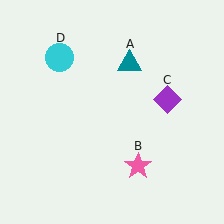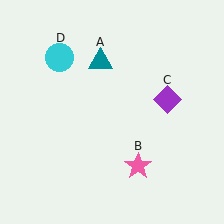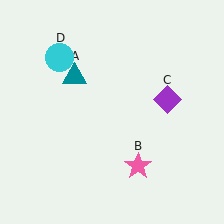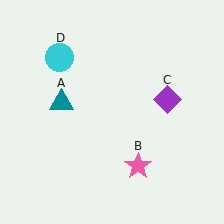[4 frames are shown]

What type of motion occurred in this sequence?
The teal triangle (object A) rotated counterclockwise around the center of the scene.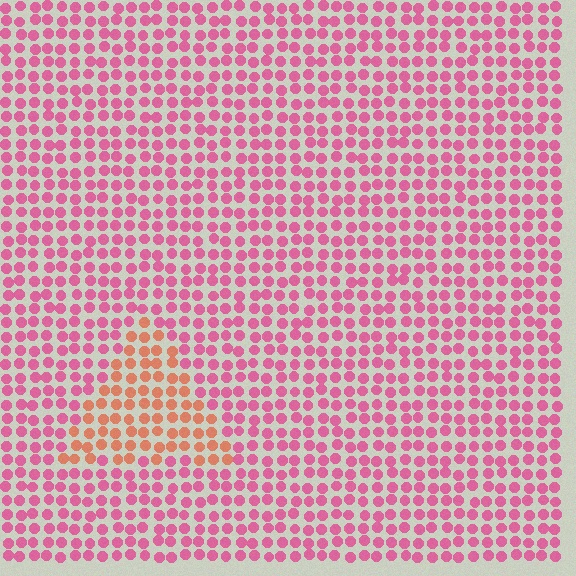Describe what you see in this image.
The image is filled with small pink elements in a uniform arrangement. A triangle-shaped region is visible where the elements are tinted to a slightly different hue, forming a subtle color boundary.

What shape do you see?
I see a triangle.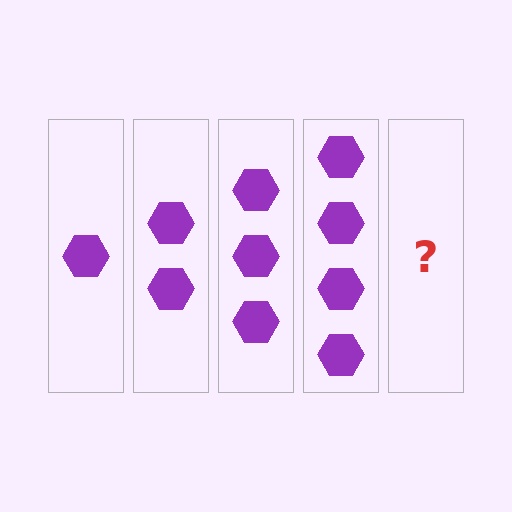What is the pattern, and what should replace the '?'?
The pattern is that each step adds one more hexagon. The '?' should be 5 hexagons.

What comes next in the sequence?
The next element should be 5 hexagons.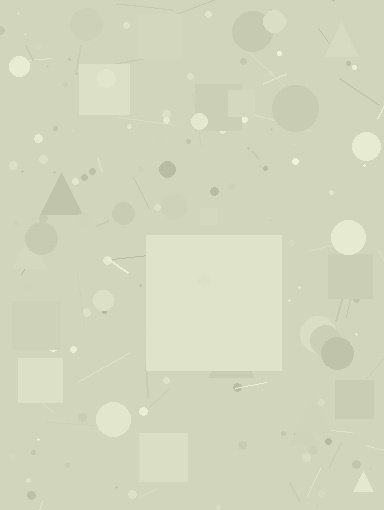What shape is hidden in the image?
A square is hidden in the image.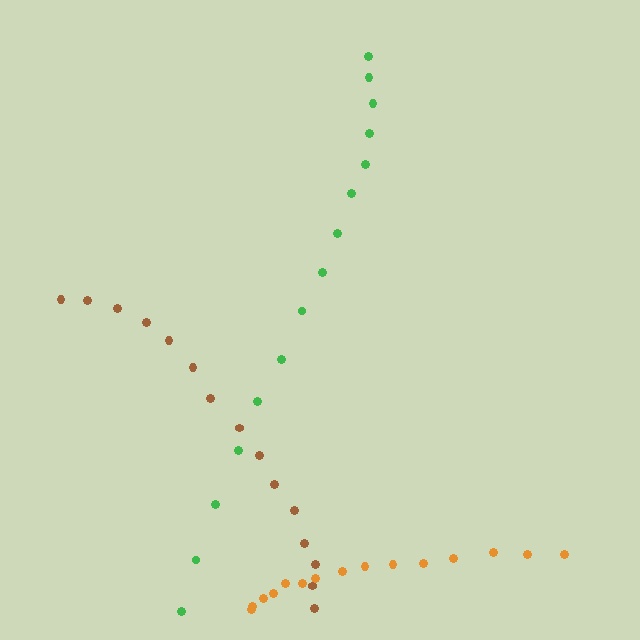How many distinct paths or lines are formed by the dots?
There are 3 distinct paths.